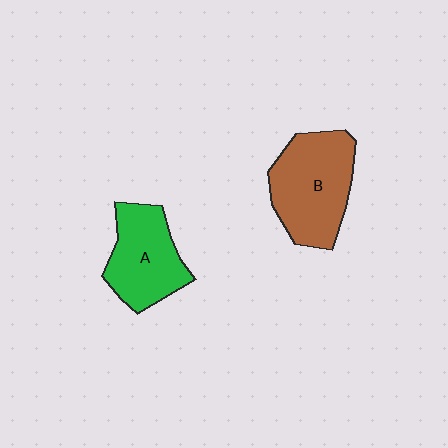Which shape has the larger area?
Shape B (brown).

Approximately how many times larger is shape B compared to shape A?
Approximately 1.2 times.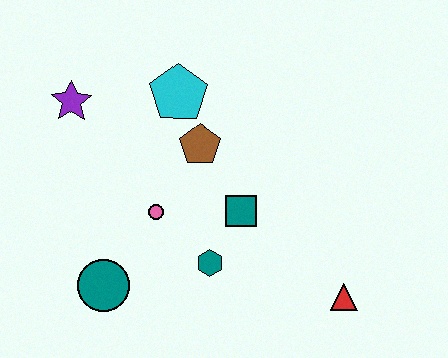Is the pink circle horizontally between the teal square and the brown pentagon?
No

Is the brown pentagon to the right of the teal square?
No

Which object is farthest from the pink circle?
The red triangle is farthest from the pink circle.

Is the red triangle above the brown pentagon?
No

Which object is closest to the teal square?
The teal hexagon is closest to the teal square.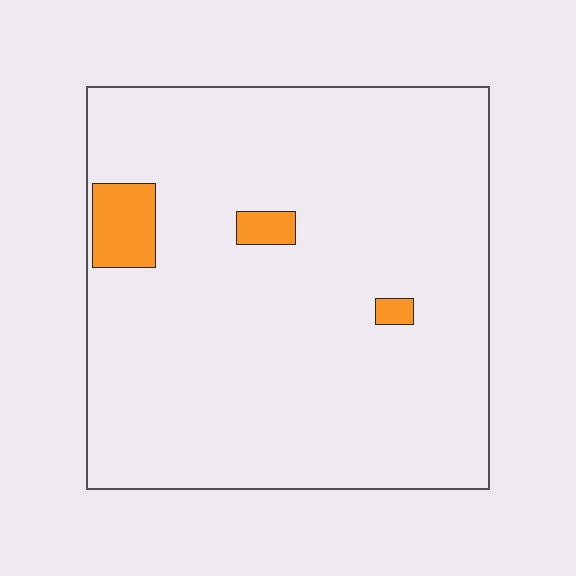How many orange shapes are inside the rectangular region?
3.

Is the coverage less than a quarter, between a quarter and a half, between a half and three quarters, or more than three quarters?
Less than a quarter.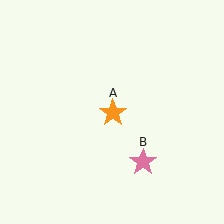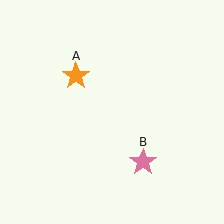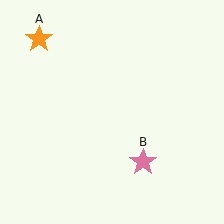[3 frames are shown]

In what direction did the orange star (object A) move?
The orange star (object A) moved up and to the left.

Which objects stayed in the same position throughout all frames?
Pink star (object B) remained stationary.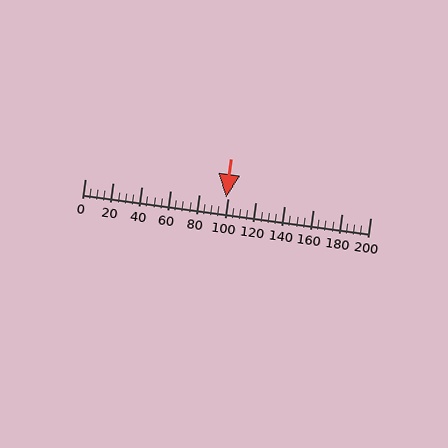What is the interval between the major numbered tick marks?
The major tick marks are spaced 20 units apart.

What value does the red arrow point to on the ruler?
The red arrow points to approximately 99.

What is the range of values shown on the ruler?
The ruler shows values from 0 to 200.